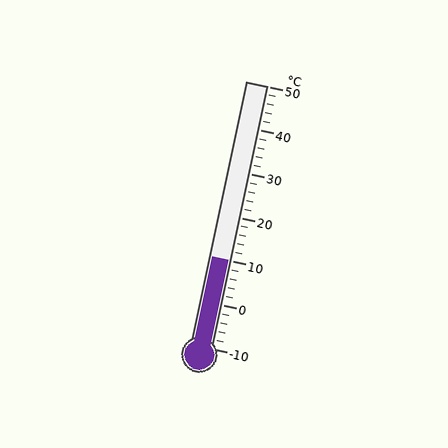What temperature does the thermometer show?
The thermometer shows approximately 10°C.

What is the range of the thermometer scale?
The thermometer scale ranges from -10°C to 50°C.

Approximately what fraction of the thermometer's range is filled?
The thermometer is filled to approximately 35% of its range.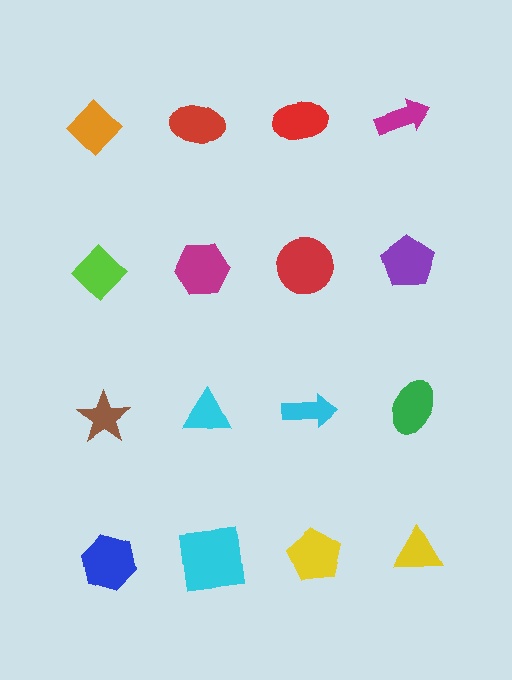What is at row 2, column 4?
A purple pentagon.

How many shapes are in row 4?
4 shapes.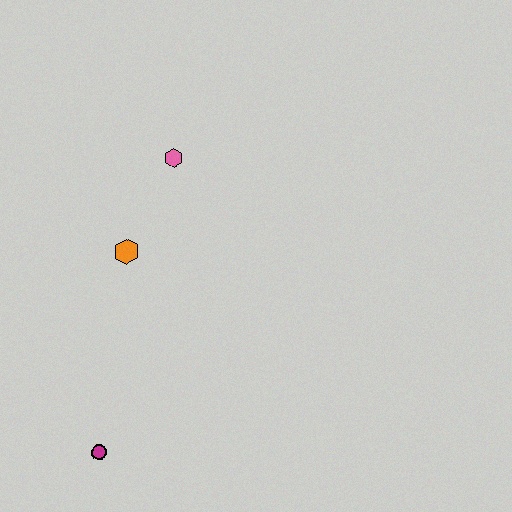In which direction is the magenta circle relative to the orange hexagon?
The magenta circle is below the orange hexagon.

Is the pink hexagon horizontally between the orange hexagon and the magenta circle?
No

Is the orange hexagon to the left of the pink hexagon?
Yes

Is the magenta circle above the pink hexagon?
No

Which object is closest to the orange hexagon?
The pink hexagon is closest to the orange hexagon.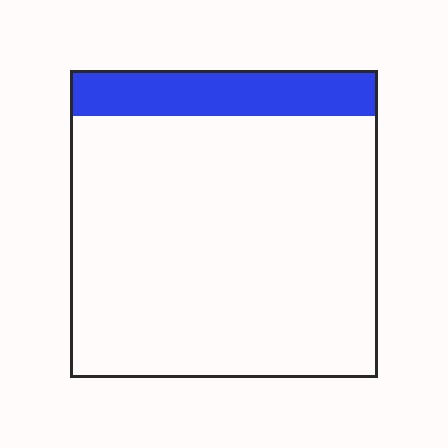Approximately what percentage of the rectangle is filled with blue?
Approximately 15%.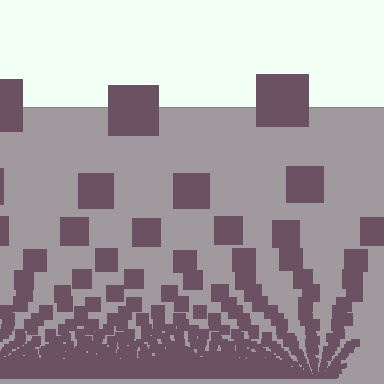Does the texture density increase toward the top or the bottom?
Density increases toward the bottom.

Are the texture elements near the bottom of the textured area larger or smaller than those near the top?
Smaller. The gradient is inverted — elements near the bottom are smaller and denser.